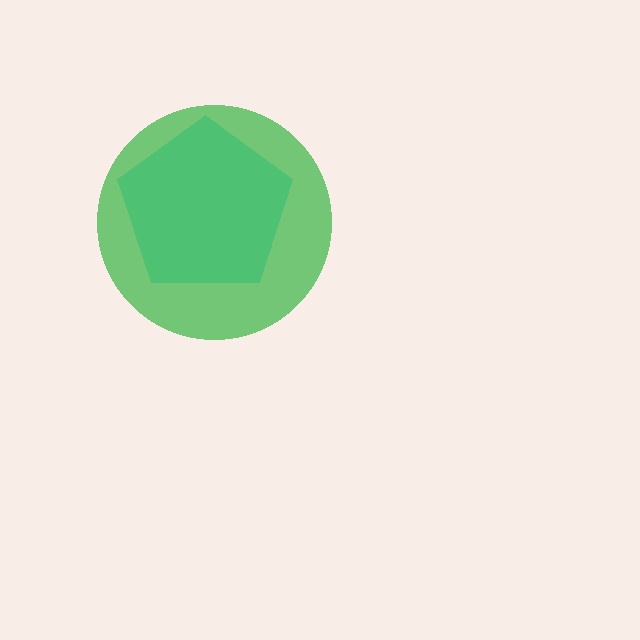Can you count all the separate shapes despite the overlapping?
Yes, there are 2 separate shapes.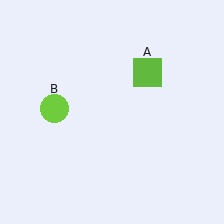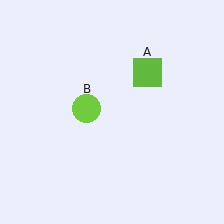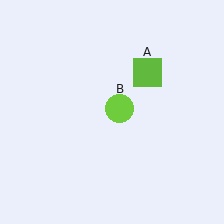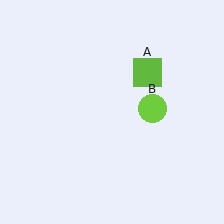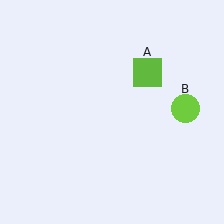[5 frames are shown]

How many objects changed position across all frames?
1 object changed position: lime circle (object B).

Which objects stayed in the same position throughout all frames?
Lime square (object A) remained stationary.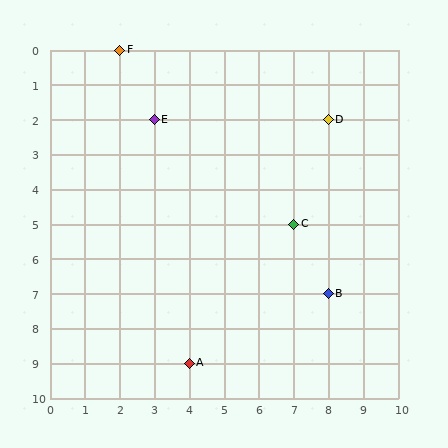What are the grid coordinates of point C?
Point C is at grid coordinates (7, 5).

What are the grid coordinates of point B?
Point B is at grid coordinates (8, 7).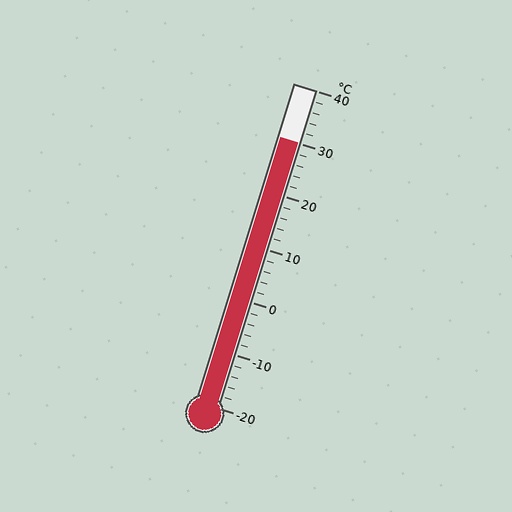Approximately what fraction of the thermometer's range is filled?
The thermometer is filled to approximately 85% of its range.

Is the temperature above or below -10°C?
The temperature is above -10°C.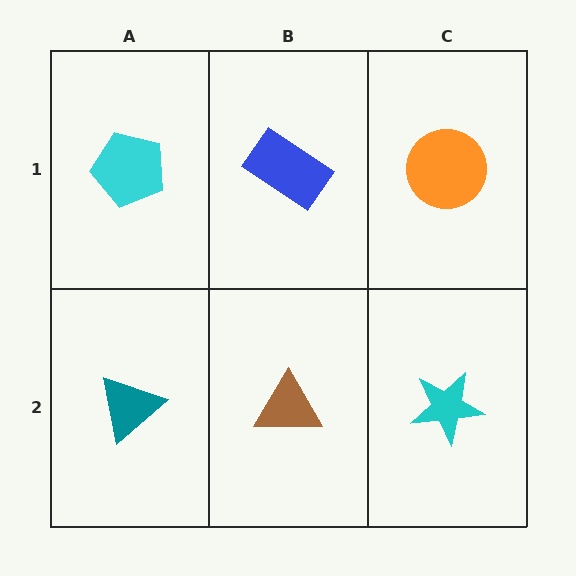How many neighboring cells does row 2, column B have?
3.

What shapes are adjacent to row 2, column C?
An orange circle (row 1, column C), a brown triangle (row 2, column B).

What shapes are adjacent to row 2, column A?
A cyan pentagon (row 1, column A), a brown triangle (row 2, column B).